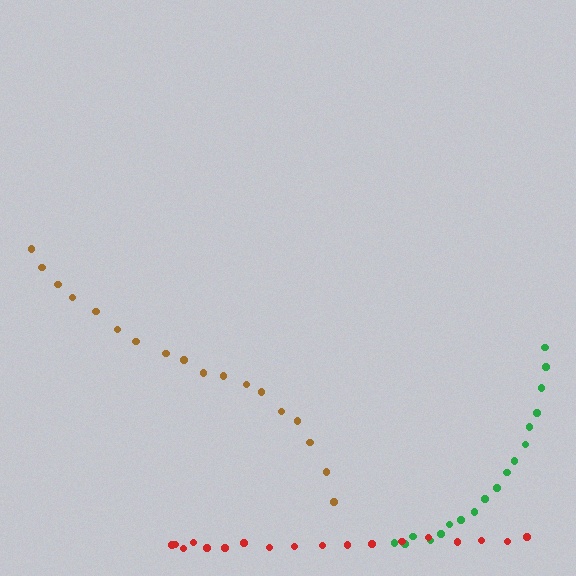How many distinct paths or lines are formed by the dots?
There are 3 distinct paths.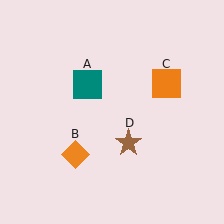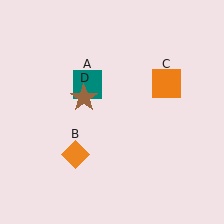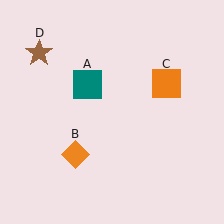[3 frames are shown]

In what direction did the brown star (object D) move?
The brown star (object D) moved up and to the left.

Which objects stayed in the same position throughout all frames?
Teal square (object A) and orange diamond (object B) and orange square (object C) remained stationary.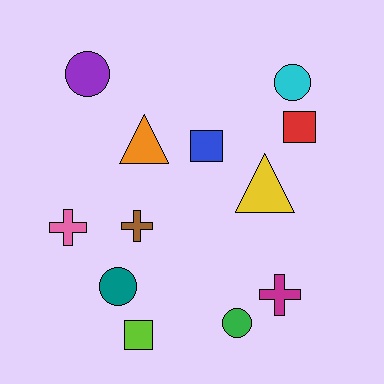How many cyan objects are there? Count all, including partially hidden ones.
There is 1 cyan object.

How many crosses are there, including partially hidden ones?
There are 3 crosses.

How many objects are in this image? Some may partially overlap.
There are 12 objects.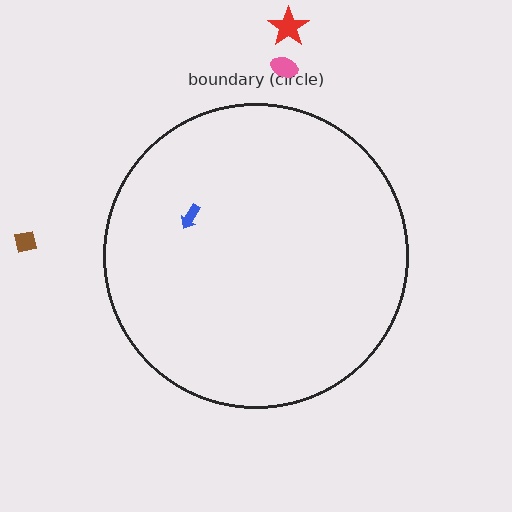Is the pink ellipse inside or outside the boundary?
Outside.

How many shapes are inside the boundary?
1 inside, 3 outside.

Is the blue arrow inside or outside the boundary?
Inside.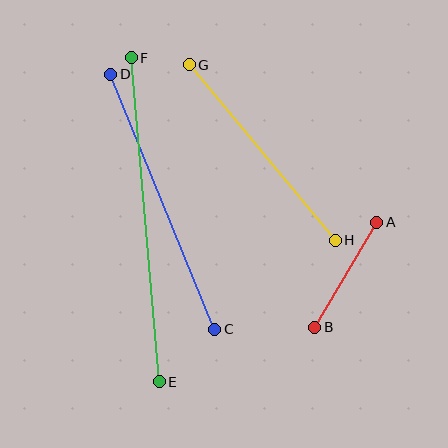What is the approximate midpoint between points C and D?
The midpoint is at approximately (163, 202) pixels.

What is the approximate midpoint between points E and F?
The midpoint is at approximately (145, 220) pixels.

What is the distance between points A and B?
The distance is approximately 122 pixels.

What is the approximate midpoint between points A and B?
The midpoint is at approximately (346, 275) pixels.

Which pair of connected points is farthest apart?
Points E and F are farthest apart.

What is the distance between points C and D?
The distance is approximately 275 pixels.